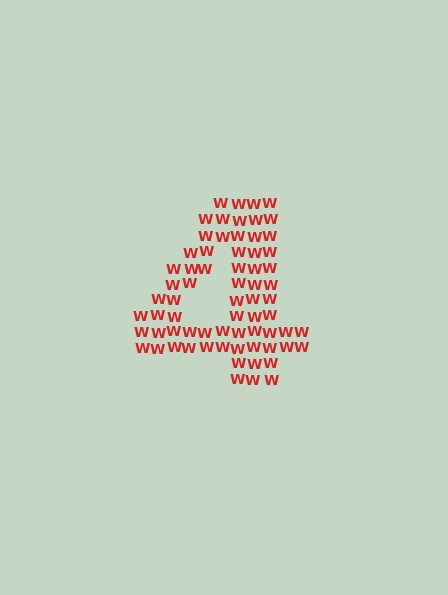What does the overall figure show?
The overall figure shows the digit 4.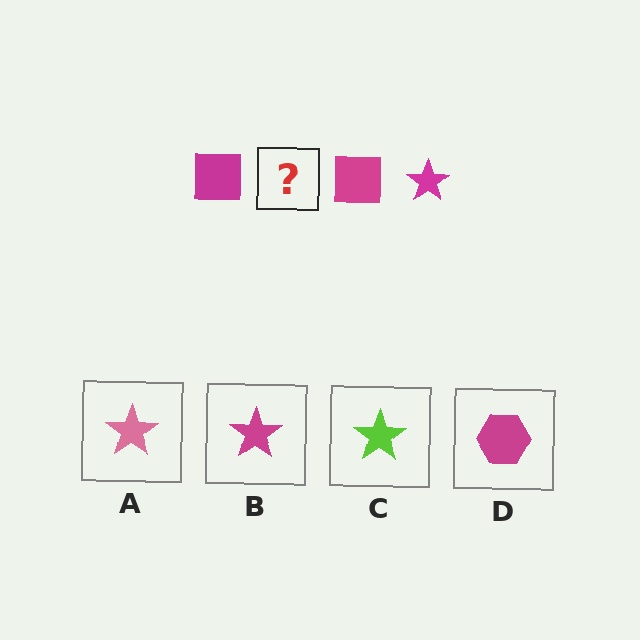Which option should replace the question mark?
Option B.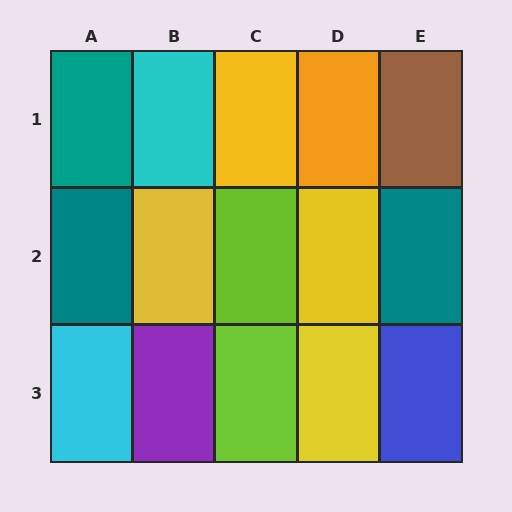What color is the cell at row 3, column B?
Purple.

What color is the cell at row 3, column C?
Lime.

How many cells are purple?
1 cell is purple.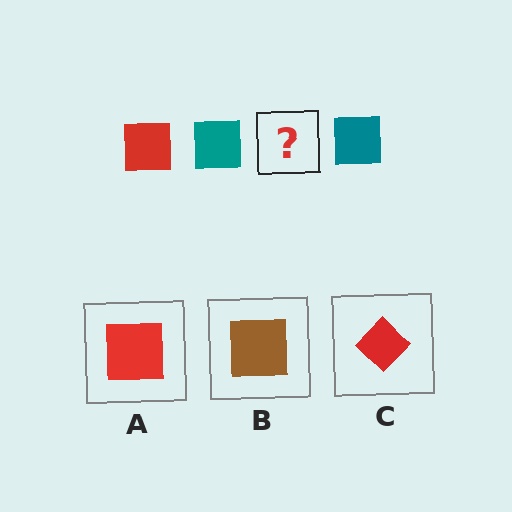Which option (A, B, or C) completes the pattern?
A.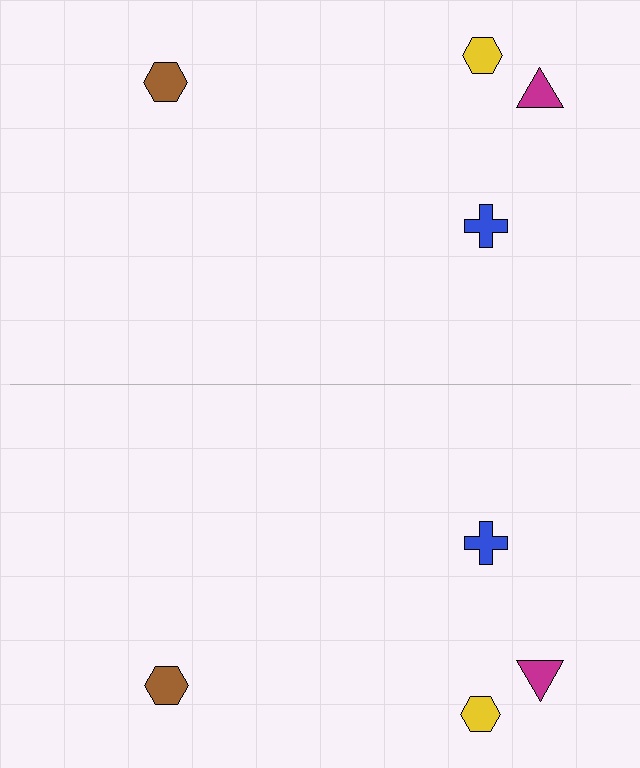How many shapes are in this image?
There are 8 shapes in this image.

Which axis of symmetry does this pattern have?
The pattern has a horizontal axis of symmetry running through the center of the image.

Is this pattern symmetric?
Yes, this pattern has bilateral (reflection) symmetry.